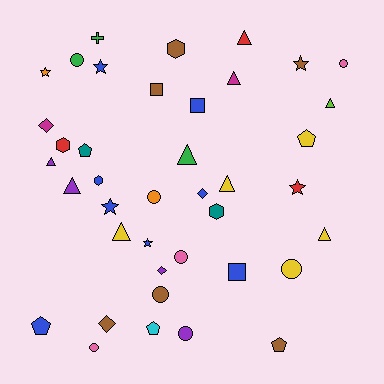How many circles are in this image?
There are 8 circles.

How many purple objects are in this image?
There are 4 purple objects.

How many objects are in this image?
There are 40 objects.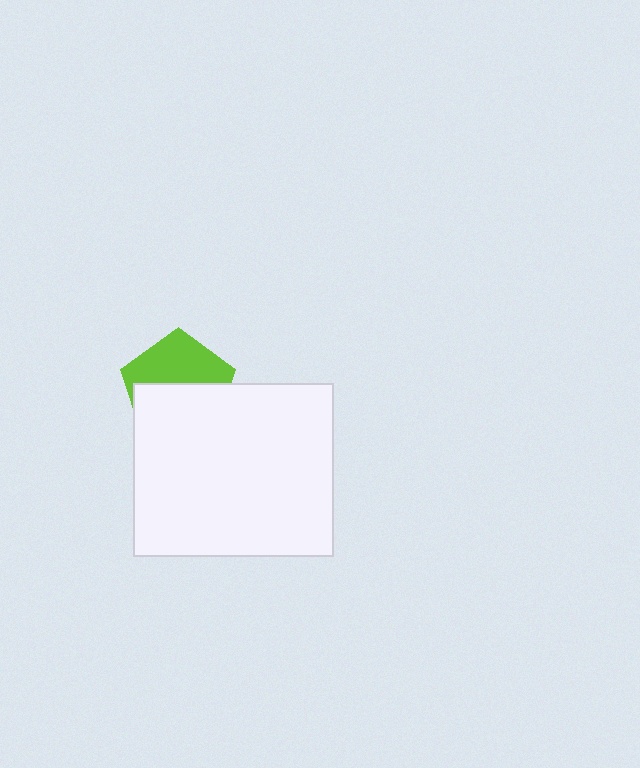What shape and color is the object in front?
The object in front is a white rectangle.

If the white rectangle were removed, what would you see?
You would see the complete lime pentagon.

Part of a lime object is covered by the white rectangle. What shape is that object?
It is a pentagon.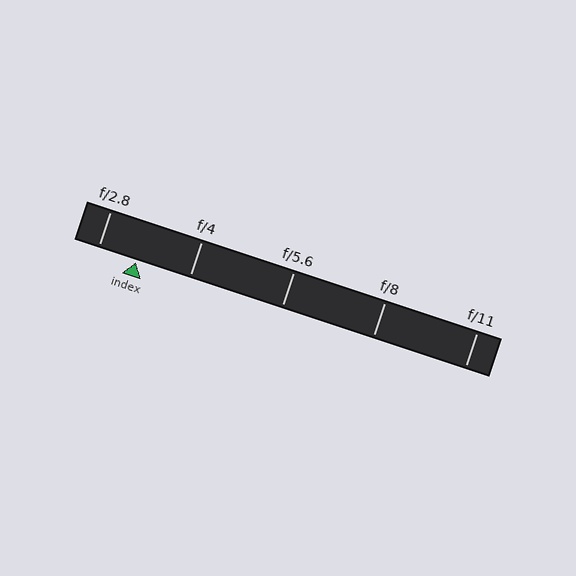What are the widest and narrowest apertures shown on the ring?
The widest aperture shown is f/2.8 and the narrowest is f/11.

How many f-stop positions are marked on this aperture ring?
There are 5 f-stop positions marked.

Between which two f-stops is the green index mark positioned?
The index mark is between f/2.8 and f/4.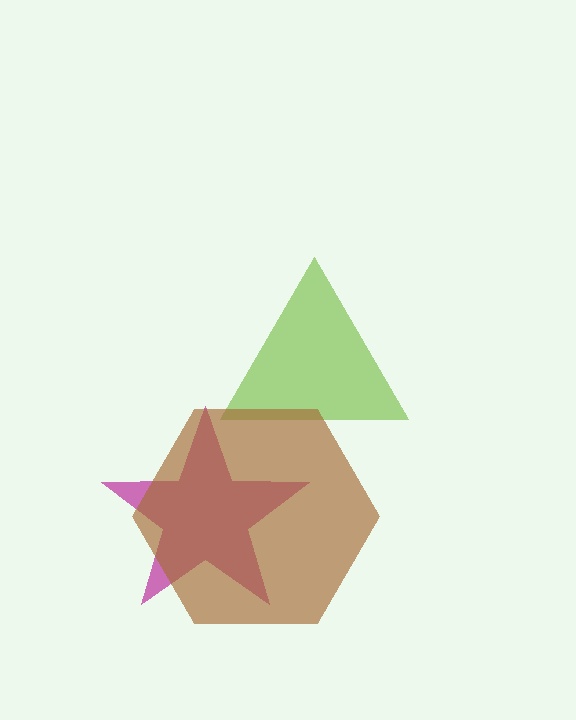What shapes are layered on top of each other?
The layered shapes are: a lime triangle, a magenta star, a brown hexagon.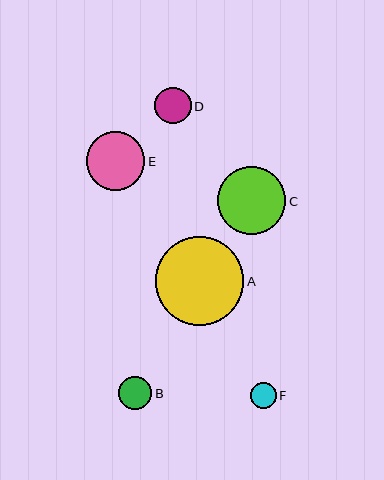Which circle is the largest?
Circle A is the largest with a size of approximately 88 pixels.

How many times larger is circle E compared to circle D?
Circle E is approximately 1.6 times the size of circle D.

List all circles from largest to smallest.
From largest to smallest: A, C, E, D, B, F.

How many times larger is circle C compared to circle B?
Circle C is approximately 2.1 times the size of circle B.